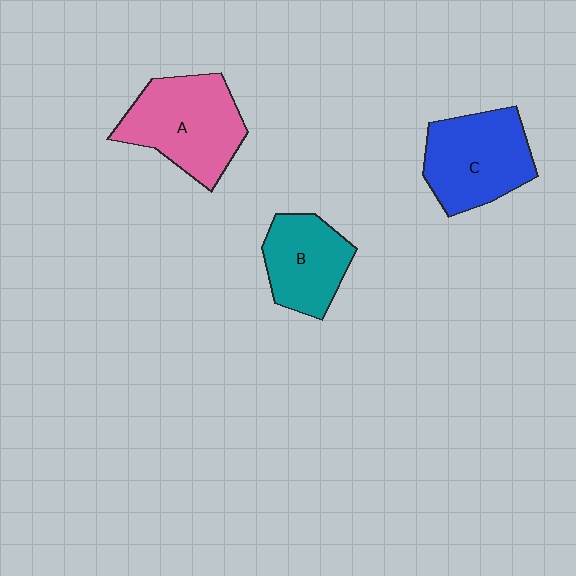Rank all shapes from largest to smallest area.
From largest to smallest: A (pink), C (blue), B (teal).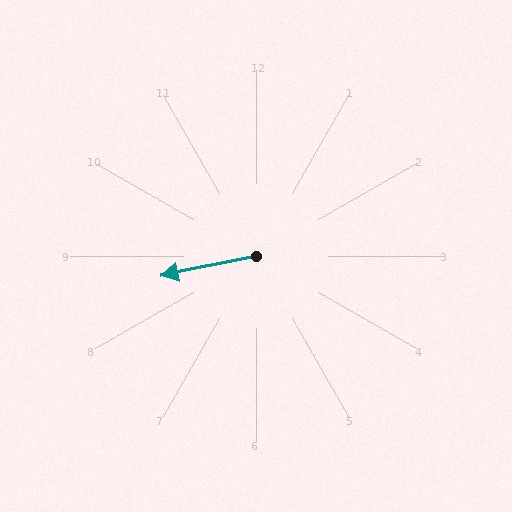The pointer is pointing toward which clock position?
Roughly 9 o'clock.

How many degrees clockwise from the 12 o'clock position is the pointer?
Approximately 259 degrees.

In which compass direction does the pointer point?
West.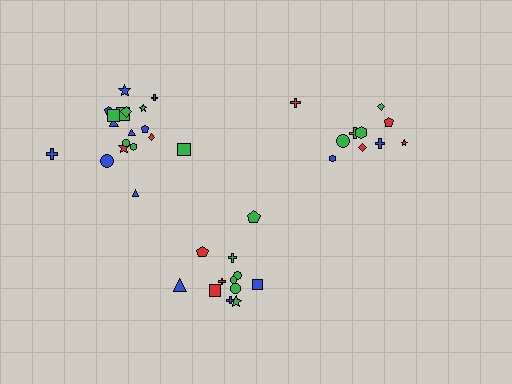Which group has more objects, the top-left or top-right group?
The top-left group.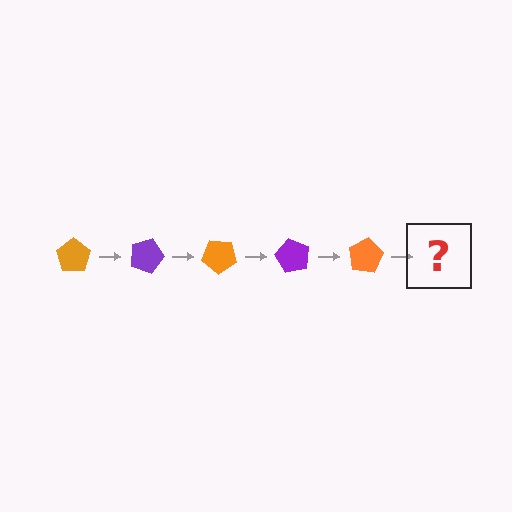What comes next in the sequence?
The next element should be a purple pentagon, rotated 100 degrees from the start.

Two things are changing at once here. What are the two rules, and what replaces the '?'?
The two rules are that it rotates 20 degrees each step and the color cycles through orange and purple. The '?' should be a purple pentagon, rotated 100 degrees from the start.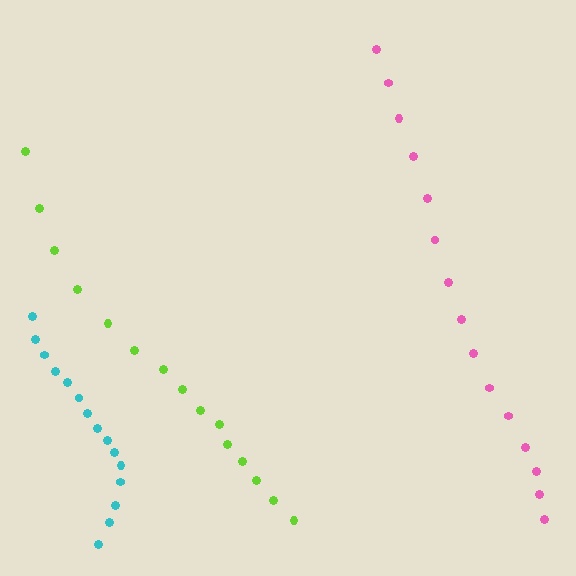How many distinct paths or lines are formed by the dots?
There are 3 distinct paths.